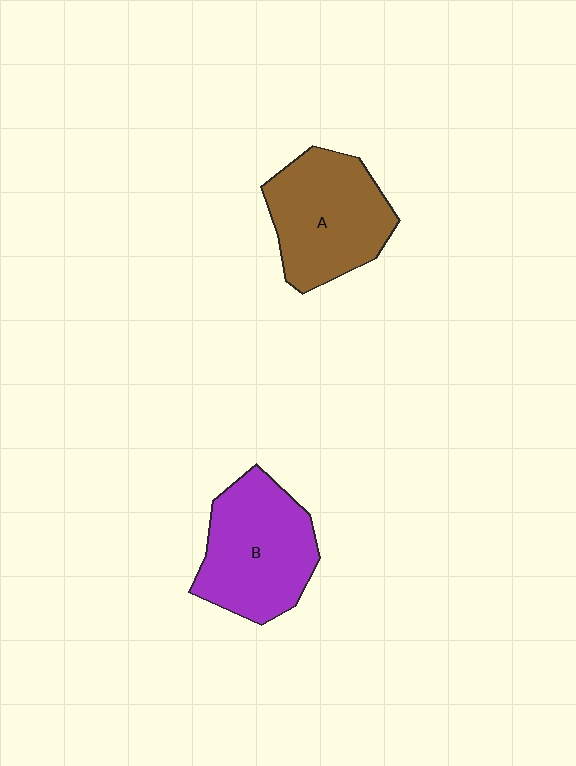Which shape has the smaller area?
Shape A (brown).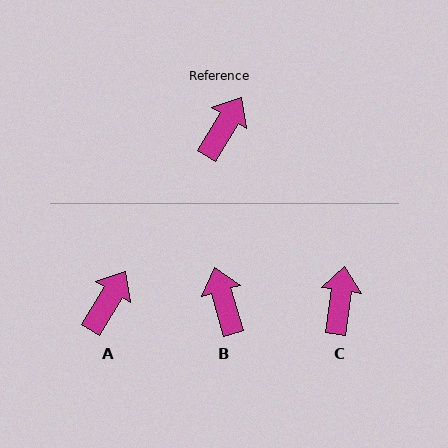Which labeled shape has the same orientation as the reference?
A.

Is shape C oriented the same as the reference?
No, it is off by about 23 degrees.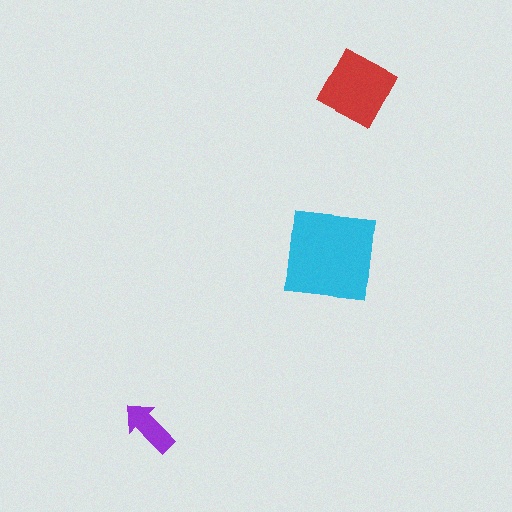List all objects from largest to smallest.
The cyan square, the red square, the purple arrow.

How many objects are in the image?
There are 3 objects in the image.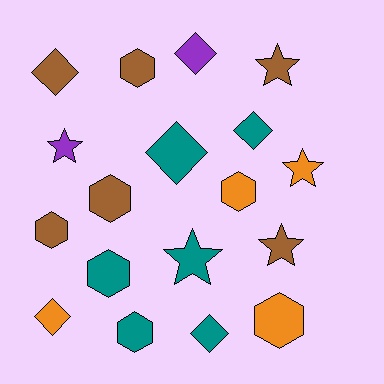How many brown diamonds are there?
There is 1 brown diamond.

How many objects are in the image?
There are 18 objects.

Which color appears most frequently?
Teal, with 6 objects.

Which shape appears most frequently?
Hexagon, with 7 objects.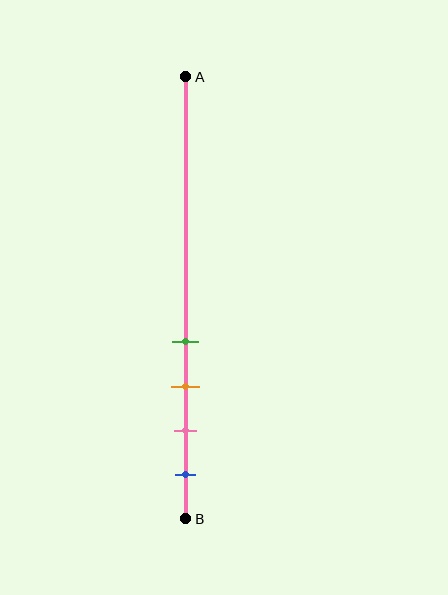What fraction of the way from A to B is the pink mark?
The pink mark is approximately 80% (0.8) of the way from A to B.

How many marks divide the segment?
There are 4 marks dividing the segment.